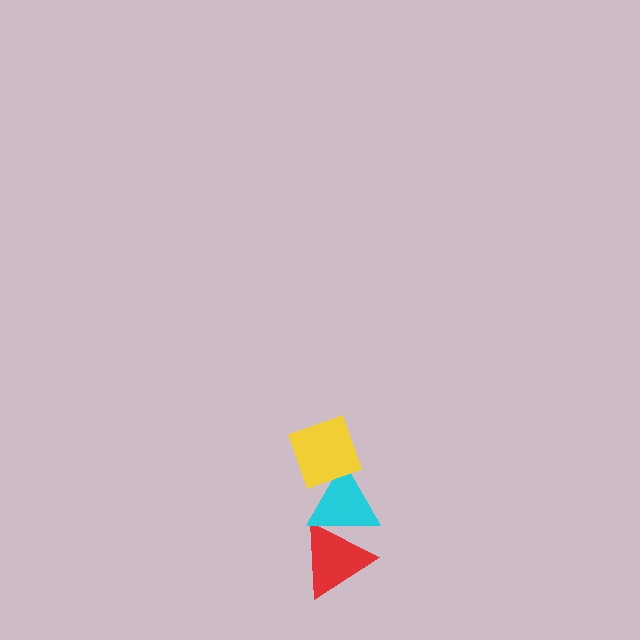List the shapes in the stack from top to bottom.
From top to bottom: the yellow diamond, the cyan triangle, the red triangle.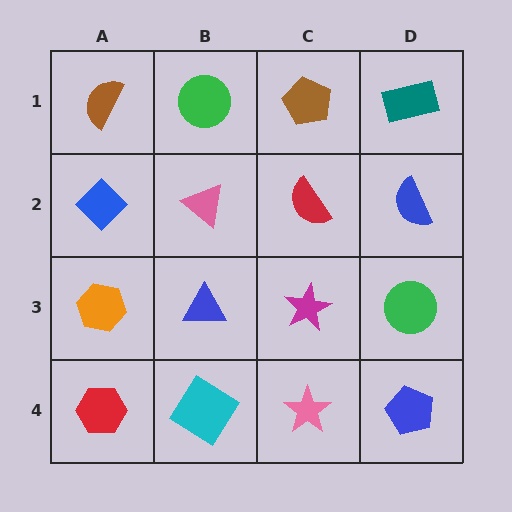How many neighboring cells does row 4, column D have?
2.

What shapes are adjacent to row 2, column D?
A teal rectangle (row 1, column D), a green circle (row 3, column D), a red semicircle (row 2, column C).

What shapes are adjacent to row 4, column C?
A magenta star (row 3, column C), a cyan diamond (row 4, column B), a blue pentagon (row 4, column D).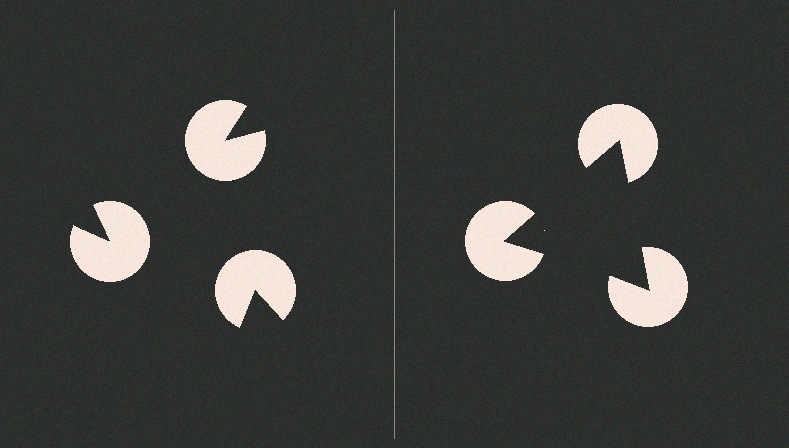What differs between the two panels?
The pac-man discs are positioned identically on both sides; only the wedge orientations differ. On the right they align to a triangle; on the left they are misaligned.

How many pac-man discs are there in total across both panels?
6 — 3 on each side.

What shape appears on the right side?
An illusory triangle.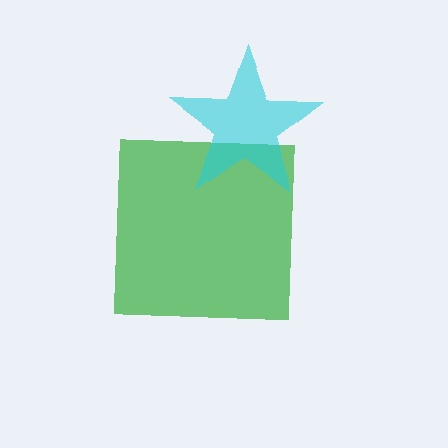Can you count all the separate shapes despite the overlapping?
Yes, there are 2 separate shapes.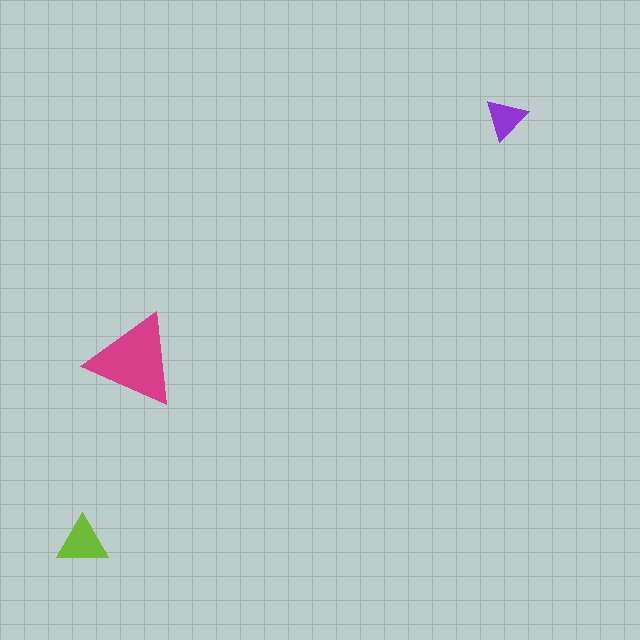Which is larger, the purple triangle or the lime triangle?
The lime one.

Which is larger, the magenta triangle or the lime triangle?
The magenta one.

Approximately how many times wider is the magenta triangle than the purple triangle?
About 2 times wider.